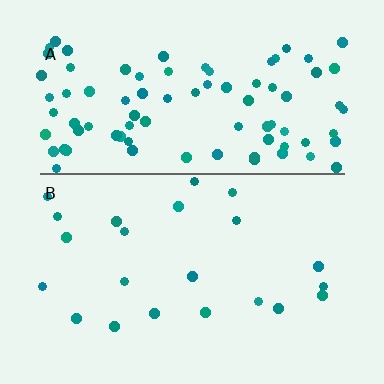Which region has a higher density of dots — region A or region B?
A (the top).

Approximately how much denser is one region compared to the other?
Approximately 4.0× — region A over region B.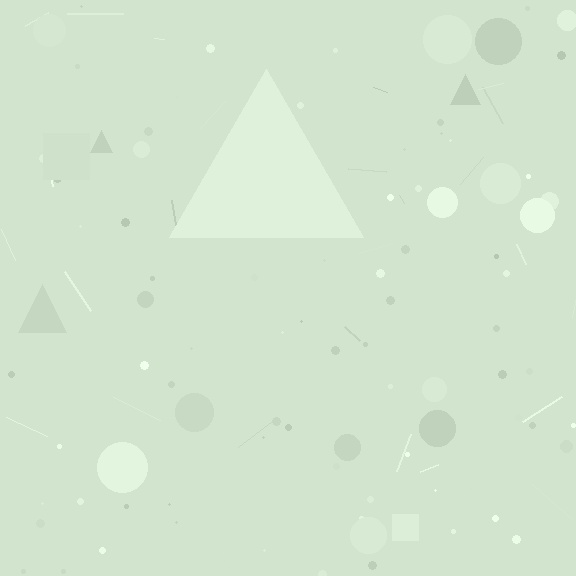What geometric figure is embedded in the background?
A triangle is embedded in the background.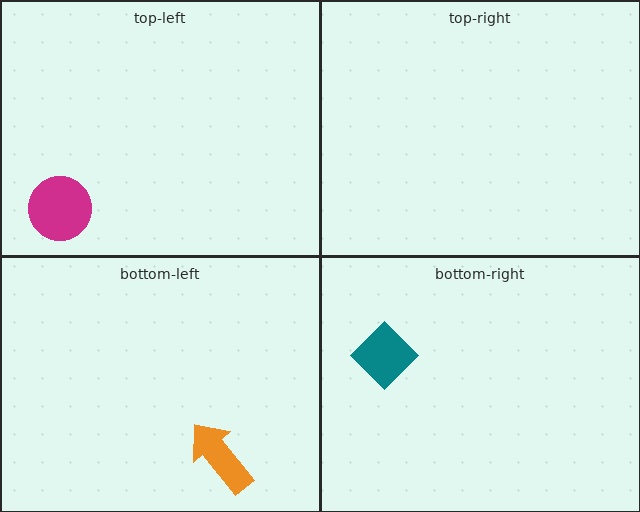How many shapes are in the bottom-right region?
1.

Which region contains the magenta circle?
The top-left region.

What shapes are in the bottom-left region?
The orange arrow.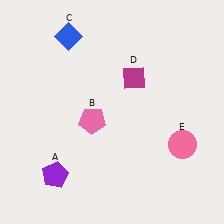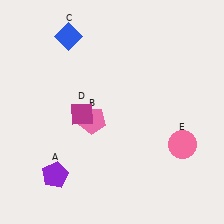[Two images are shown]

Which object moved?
The magenta diamond (D) moved left.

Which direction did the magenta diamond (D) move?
The magenta diamond (D) moved left.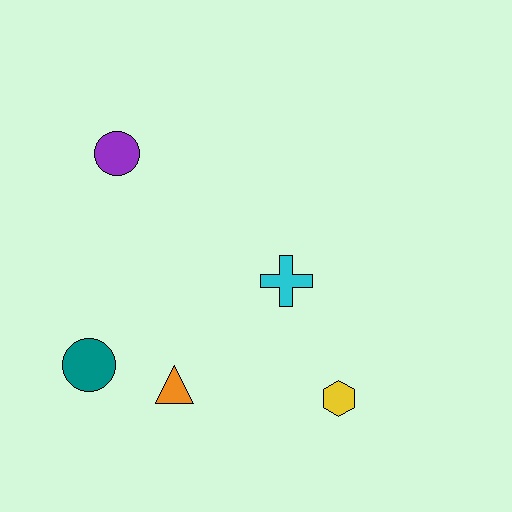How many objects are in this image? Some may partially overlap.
There are 5 objects.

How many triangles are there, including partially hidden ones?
There is 1 triangle.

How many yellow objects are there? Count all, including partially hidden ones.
There is 1 yellow object.